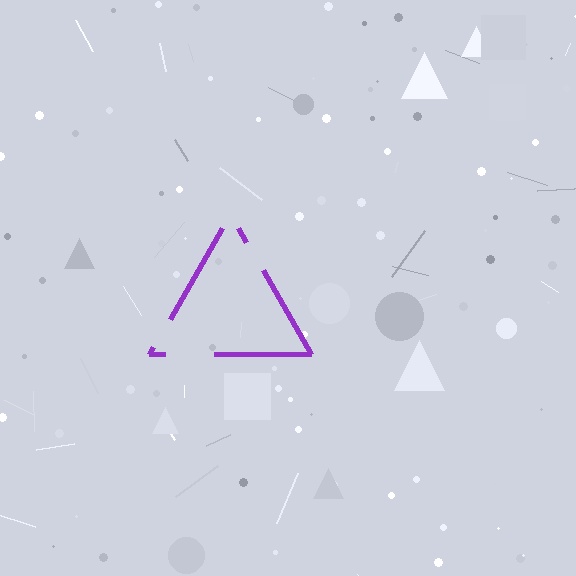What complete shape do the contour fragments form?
The contour fragments form a triangle.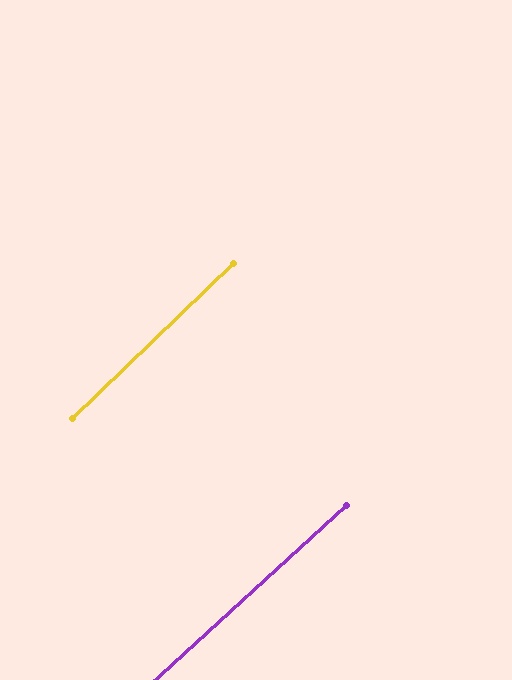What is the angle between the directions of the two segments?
Approximately 1 degree.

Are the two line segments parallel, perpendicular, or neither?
Parallel — their directions differ by only 1.5°.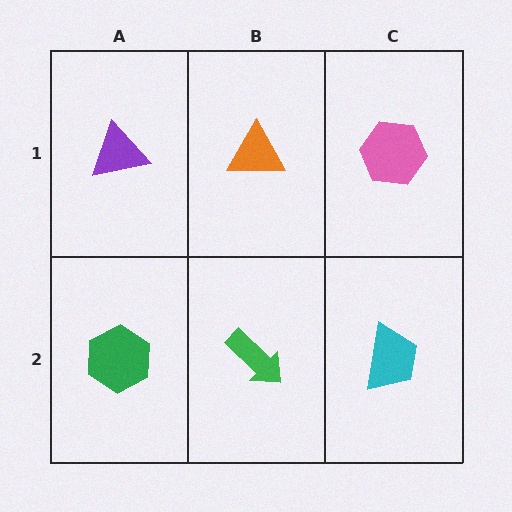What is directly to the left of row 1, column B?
A purple triangle.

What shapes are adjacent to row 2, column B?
An orange triangle (row 1, column B), a green hexagon (row 2, column A), a cyan trapezoid (row 2, column C).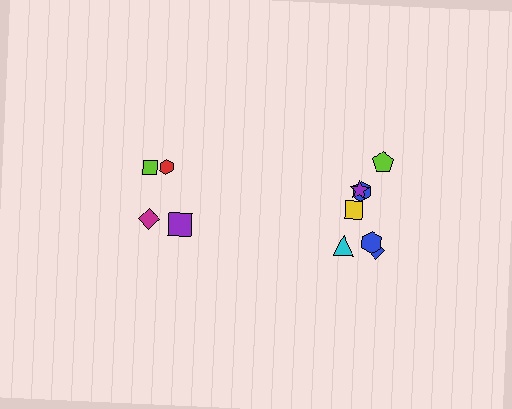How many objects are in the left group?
There are 4 objects.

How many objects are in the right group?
There are 7 objects.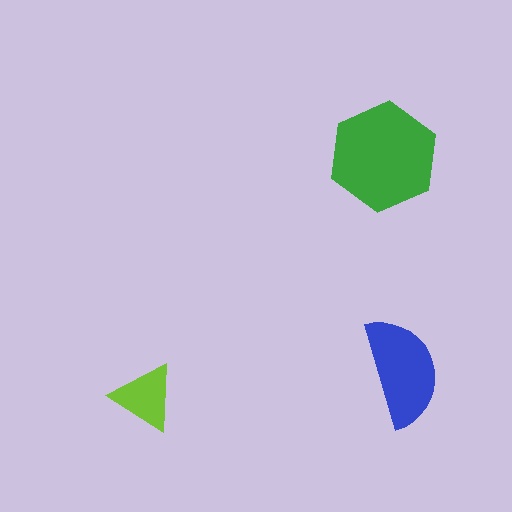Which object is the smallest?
The lime triangle.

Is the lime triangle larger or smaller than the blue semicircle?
Smaller.